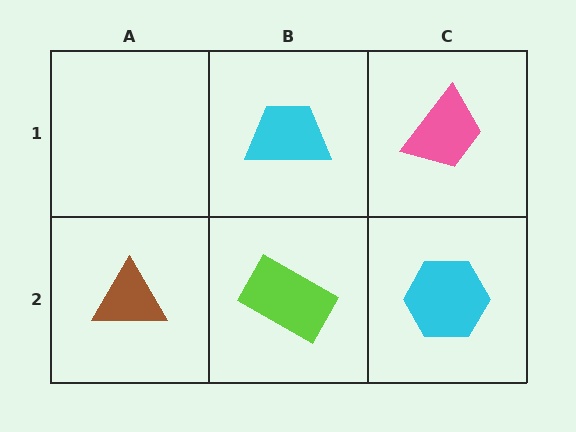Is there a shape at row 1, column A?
No, that cell is empty.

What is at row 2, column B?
A lime rectangle.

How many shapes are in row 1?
2 shapes.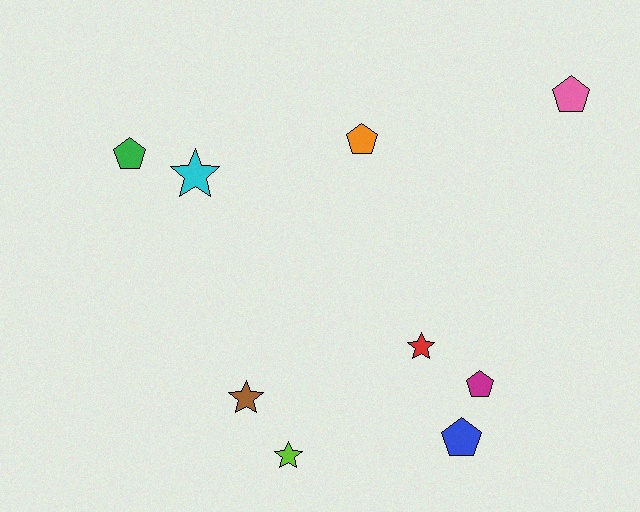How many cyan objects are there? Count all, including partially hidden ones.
There is 1 cyan object.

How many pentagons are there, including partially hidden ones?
There are 5 pentagons.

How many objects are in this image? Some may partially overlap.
There are 9 objects.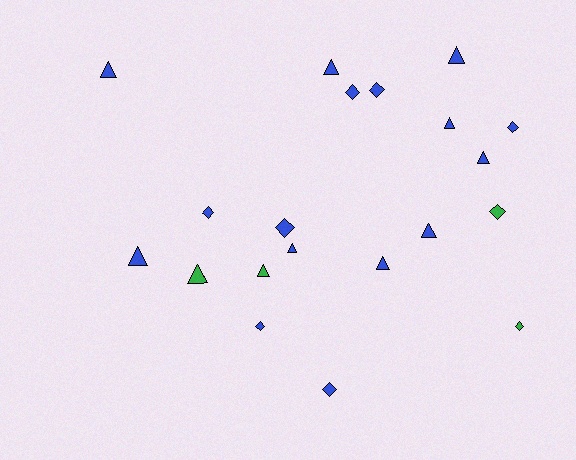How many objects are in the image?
There are 20 objects.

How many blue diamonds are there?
There are 7 blue diamonds.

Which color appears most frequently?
Blue, with 16 objects.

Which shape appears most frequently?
Triangle, with 11 objects.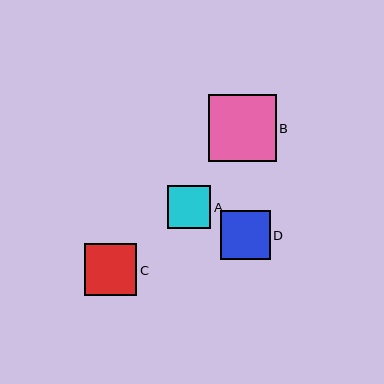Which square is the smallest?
Square A is the smallest with a size of approximately 43 pixels.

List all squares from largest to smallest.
From largest to smallest: B, C, D, A.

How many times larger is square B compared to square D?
Square B is approximately 1.4 times the size of square D.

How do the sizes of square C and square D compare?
Square C and square D are approximately the same size.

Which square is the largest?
Square B is the largest with a size of approximately 67 pixels.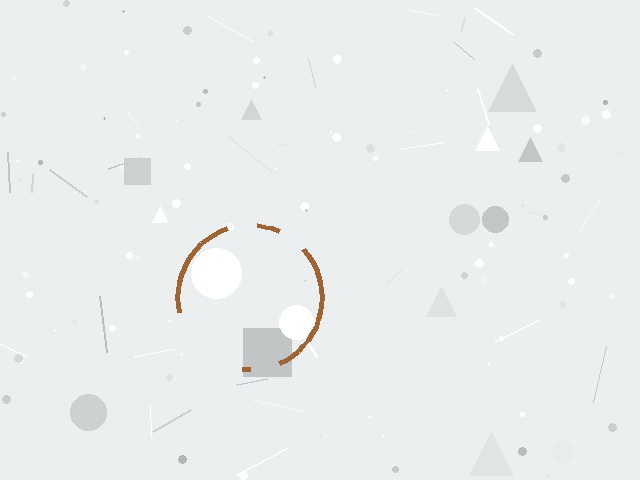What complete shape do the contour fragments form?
The contour fragments form a circle.